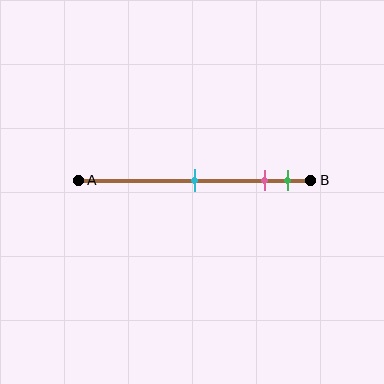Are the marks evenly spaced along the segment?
No, the marks are not evenly spaced.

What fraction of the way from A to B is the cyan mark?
The cyan mark is approximately 50% (0.5) of the way from A to B.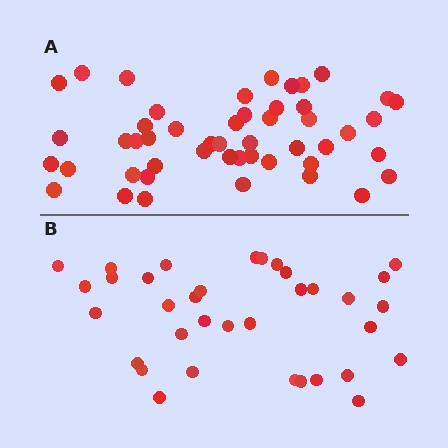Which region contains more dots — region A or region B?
Region A (the top region) has more dots.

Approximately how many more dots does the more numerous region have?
Region A has approximately 15 more dots than region B.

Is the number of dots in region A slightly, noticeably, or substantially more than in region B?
Region A has noticeably more, but not dramatically so. The ratio is roughly 1.4 to 1.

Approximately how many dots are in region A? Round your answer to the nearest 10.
About 50 dots. (The exact count is 49, which rounds to 50.)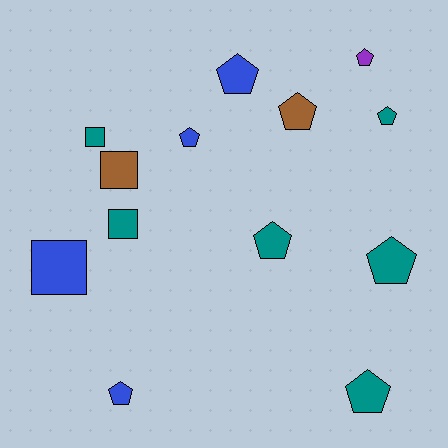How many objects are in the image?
There are 13 objects.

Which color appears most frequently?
Teal, with 6 objects.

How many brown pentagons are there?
There is 1 brown pentagon.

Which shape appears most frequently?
Pentagon, with 9 objects.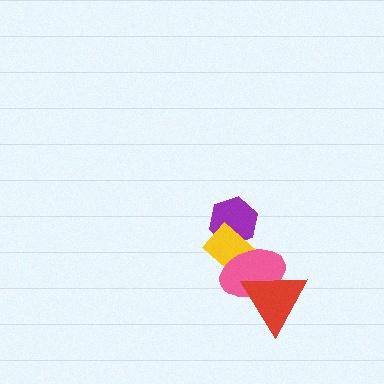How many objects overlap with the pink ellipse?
2 objects overlap with the pink ellipse.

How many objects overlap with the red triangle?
1 object overlaps with the red triangle.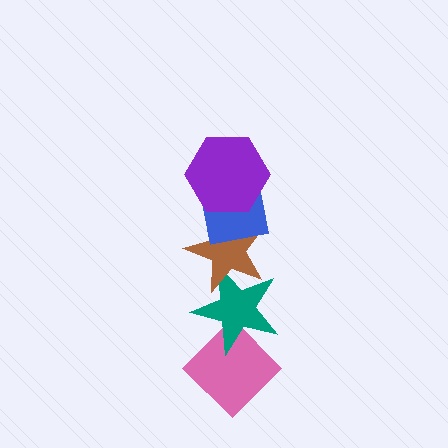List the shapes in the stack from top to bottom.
From top to bottom: the purple hexagon, the blue square, the brown star, the teal star, the pink diamond.